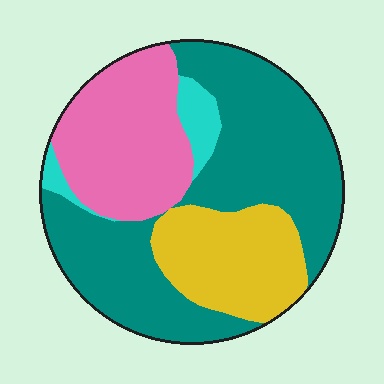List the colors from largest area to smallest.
From largest to smallest: teal, pink, yellow, cyan.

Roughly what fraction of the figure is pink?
Pink takes up less than a quarter of the figure.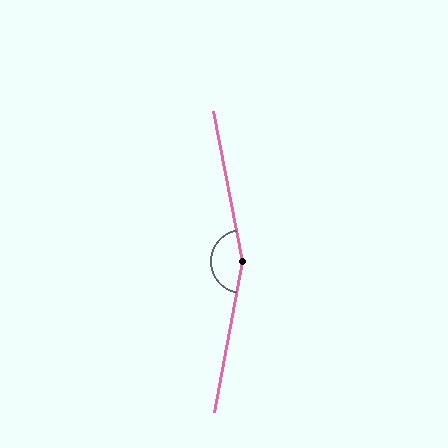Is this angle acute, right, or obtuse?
It is obtuse.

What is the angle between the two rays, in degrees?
Approximately 159 degrees.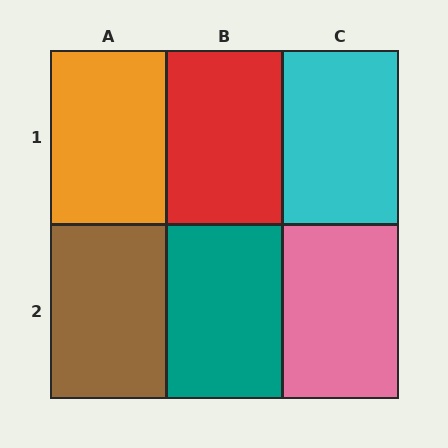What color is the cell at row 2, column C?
Pink.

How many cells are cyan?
1 cell is cyan.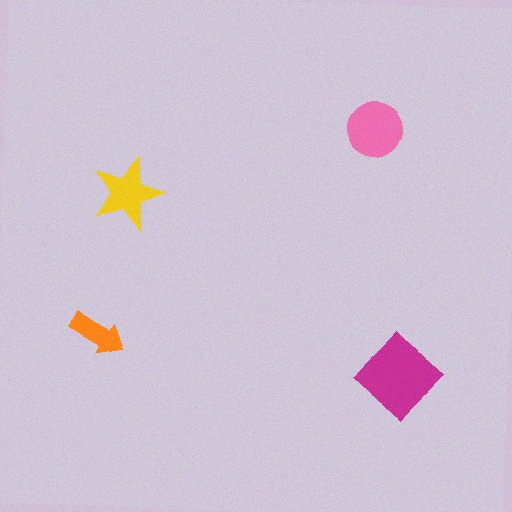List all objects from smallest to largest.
The orange arrow, the yellow star, the pink circle, the magenta diamond.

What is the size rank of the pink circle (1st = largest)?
2nd.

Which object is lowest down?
The magenta diamond is bottommost.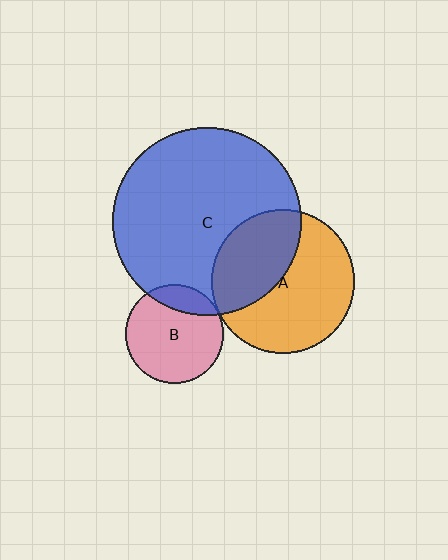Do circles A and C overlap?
Yes.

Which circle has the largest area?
Circle C (blue).